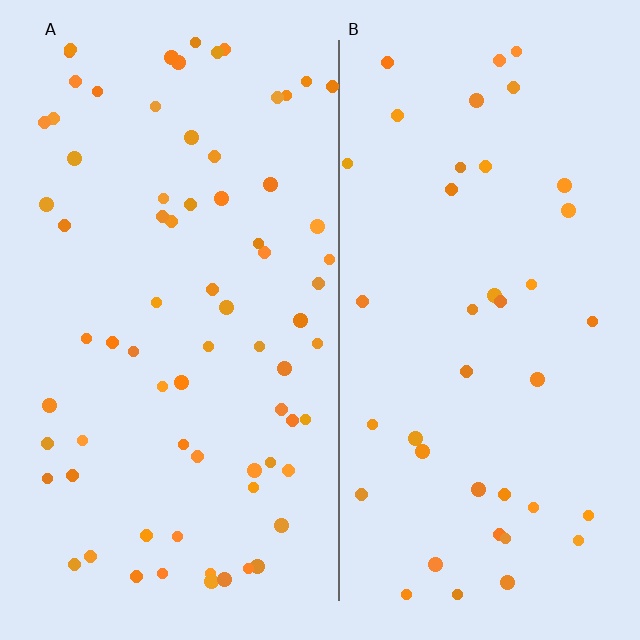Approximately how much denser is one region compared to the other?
Approximately 1.8× — region A over region B.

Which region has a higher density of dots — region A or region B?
A (the left).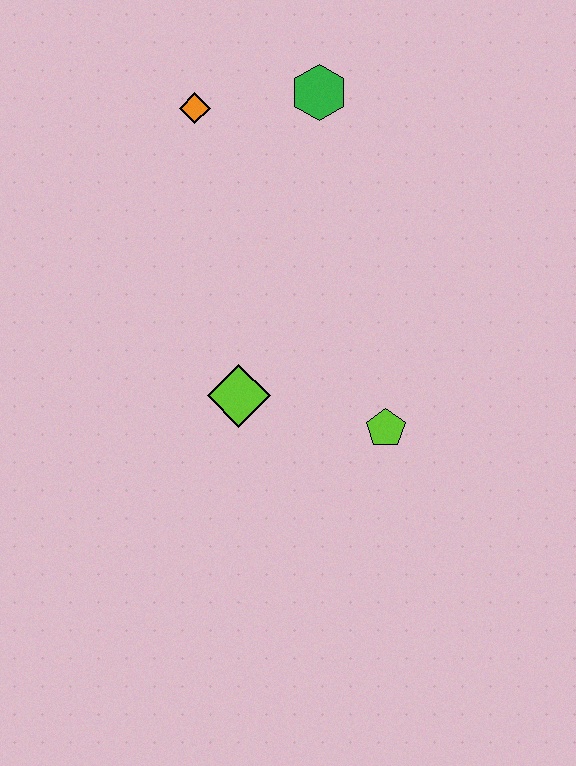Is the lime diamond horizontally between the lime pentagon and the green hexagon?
No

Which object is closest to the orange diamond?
The green hexagon is closest to the orange diamond.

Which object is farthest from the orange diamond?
The lime pentagon is farthest from the orange diamond.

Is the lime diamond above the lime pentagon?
Yes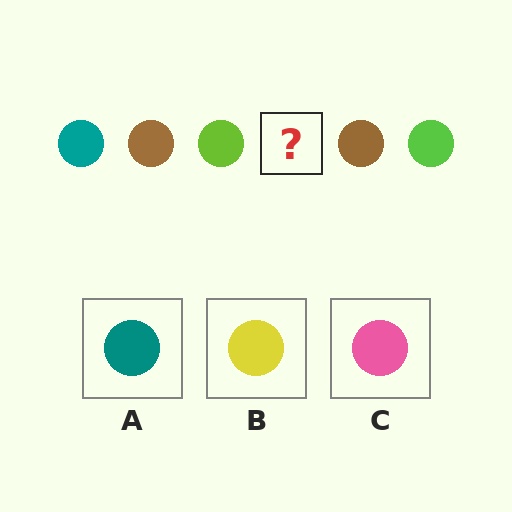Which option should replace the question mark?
Option A.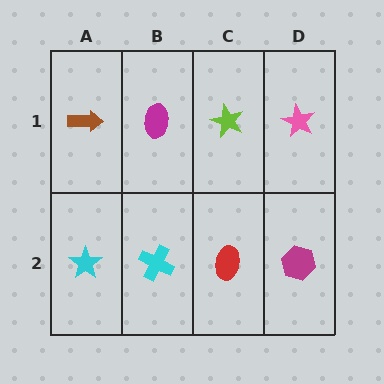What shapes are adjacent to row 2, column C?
A lime star (row 1, column C), a cyan cross (row 2, column B), a magenta hexagon (row 2, column D).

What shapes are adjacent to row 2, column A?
A brown arrow (row 1, column A), a cyan cross (row 2, column B).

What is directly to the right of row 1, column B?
A lime star.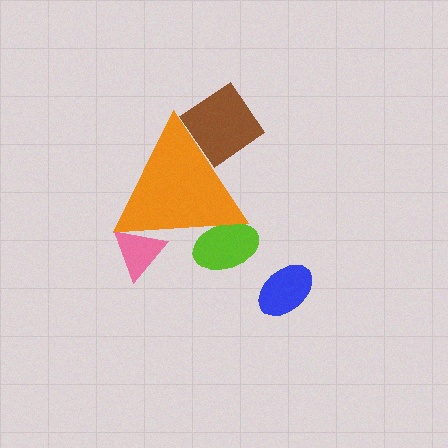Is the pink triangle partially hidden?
Yes, the pink triangle is partially hidden behind the orange triangle.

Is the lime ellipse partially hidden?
Yes, the lime ellipse is partially hidden behind the orange triangle.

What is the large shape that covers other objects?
An orange triangle.